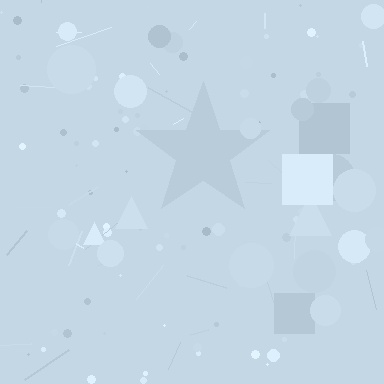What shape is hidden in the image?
A star is hidden in the image.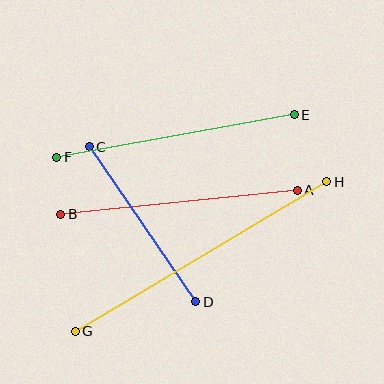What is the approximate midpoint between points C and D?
The midpoint is at approximately (142, 224) pixels.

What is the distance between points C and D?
The distance is approximately 188 pixels.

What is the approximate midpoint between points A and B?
The midpoint is at approximately (179, 202) pixels.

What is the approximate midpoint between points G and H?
The midpoint is at approximately (201, 256) pixels.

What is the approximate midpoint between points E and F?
The midpoint is at approximately (175, 136) pixels.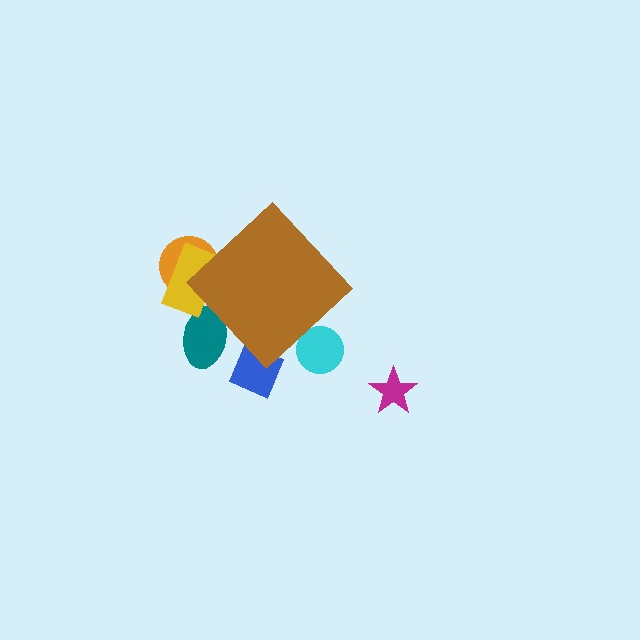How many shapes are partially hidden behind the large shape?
5 shapes are partially hidden.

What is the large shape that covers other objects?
A brown diamond.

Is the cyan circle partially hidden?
Yes, the cyan circle is partially hidden behind the brown diamond.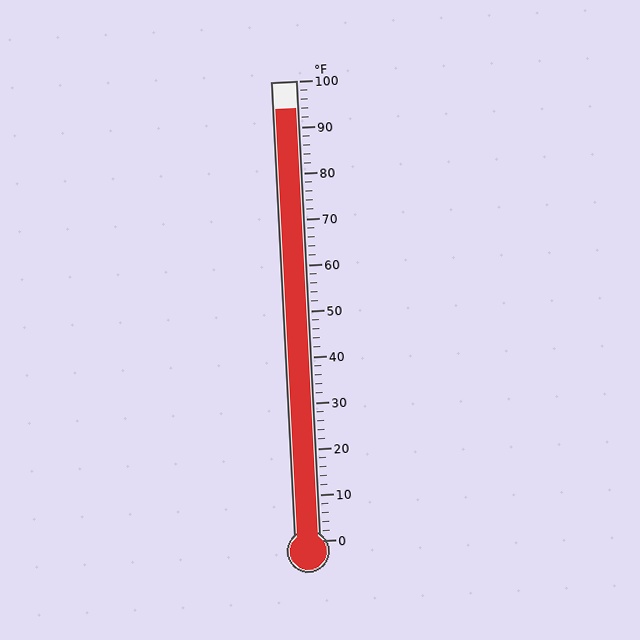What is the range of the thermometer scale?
The thermometer scale ranges from 0°F to 100°F.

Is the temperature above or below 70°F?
The temperature is above 70°F.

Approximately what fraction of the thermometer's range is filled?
The thermometer is filled to approximately 95% of its range.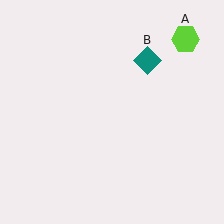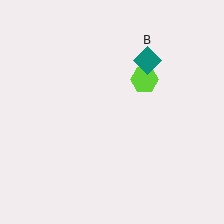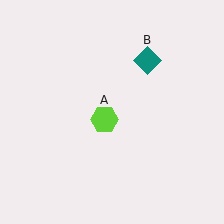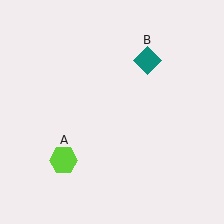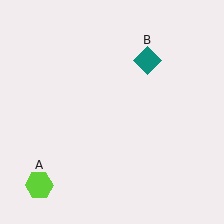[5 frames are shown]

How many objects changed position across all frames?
1 object changed position: lime hexagon (object A).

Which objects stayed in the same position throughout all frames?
Teal diamond (object B) remained stationary.